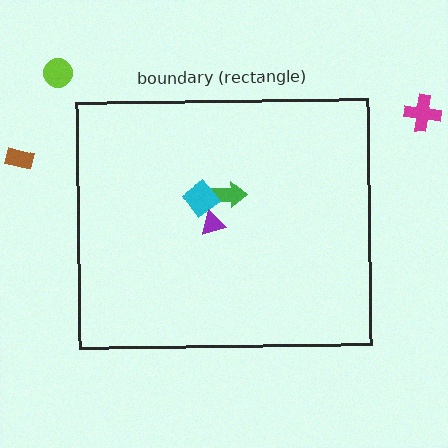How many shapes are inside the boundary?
3 inside, 3 outside.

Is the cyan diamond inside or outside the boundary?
Inside.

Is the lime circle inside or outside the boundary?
Outside.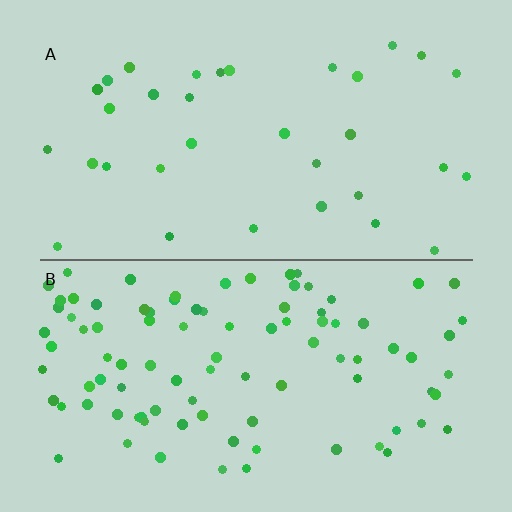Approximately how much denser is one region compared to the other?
Approximately 2.8× — region B over region A.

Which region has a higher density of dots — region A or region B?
B (the bottom).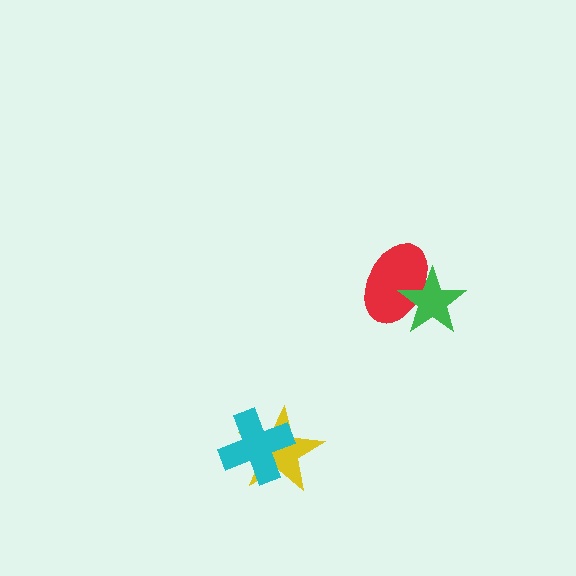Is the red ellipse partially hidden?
Yes, it is partially covered by another shape.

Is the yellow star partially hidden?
Yes, it is partially covered by another shape.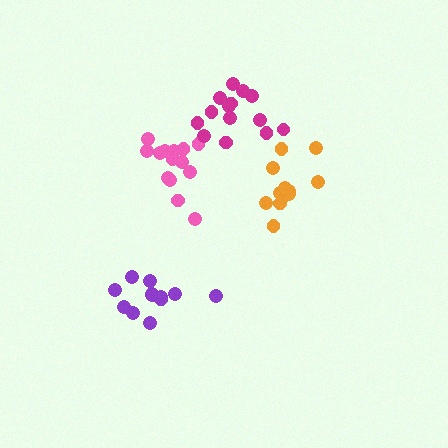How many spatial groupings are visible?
There are 4 spatial groupings.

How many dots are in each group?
Group 1: 14 dots, Group 2: 12 dots, Group 3: 12 dots, Group 4: 14 dots (52 total).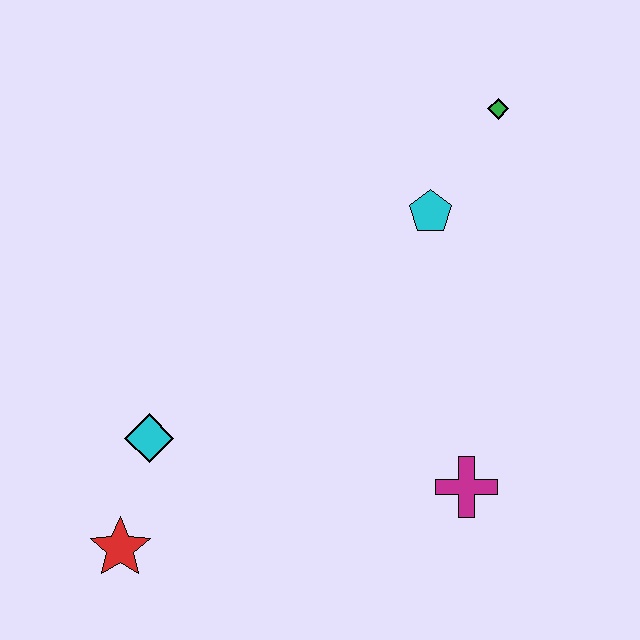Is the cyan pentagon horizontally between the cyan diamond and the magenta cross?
Yes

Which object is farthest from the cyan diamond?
The green diamond is farthest from the cyan diamond.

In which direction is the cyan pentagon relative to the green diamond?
The cyan pentagon is below the green diamond.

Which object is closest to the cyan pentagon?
The green diamond is closest to the cyan pentagon.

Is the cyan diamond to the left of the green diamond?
Yes